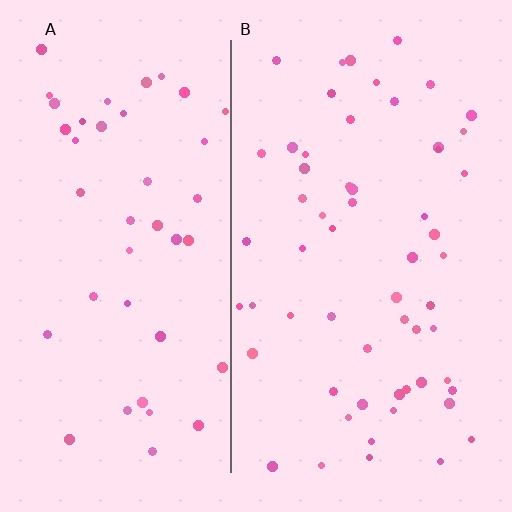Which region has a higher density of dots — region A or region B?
B (the right).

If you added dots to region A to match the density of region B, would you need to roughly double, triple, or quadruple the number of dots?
Approximately double.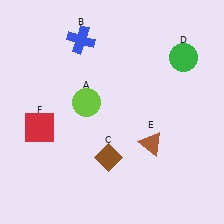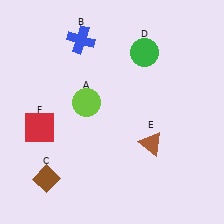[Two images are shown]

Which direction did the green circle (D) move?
The green circle (D) moved left.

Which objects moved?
The objects that moved are: the brown diamond (C), the green circle (D).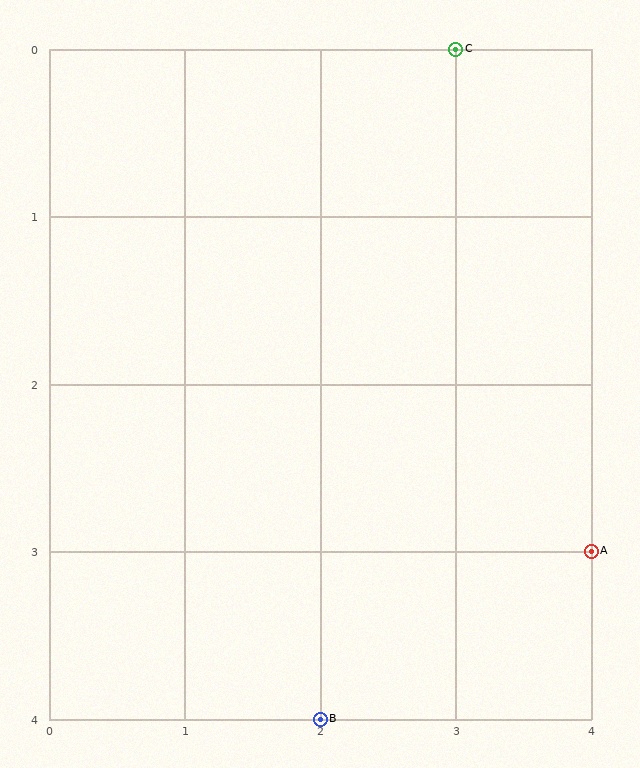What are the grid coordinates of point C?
Point C is at grid coordinates (3, 0).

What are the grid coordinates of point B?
Point B is at grid coordinates (2, 4).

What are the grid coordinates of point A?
Point A is at grid coordinates (4, 3).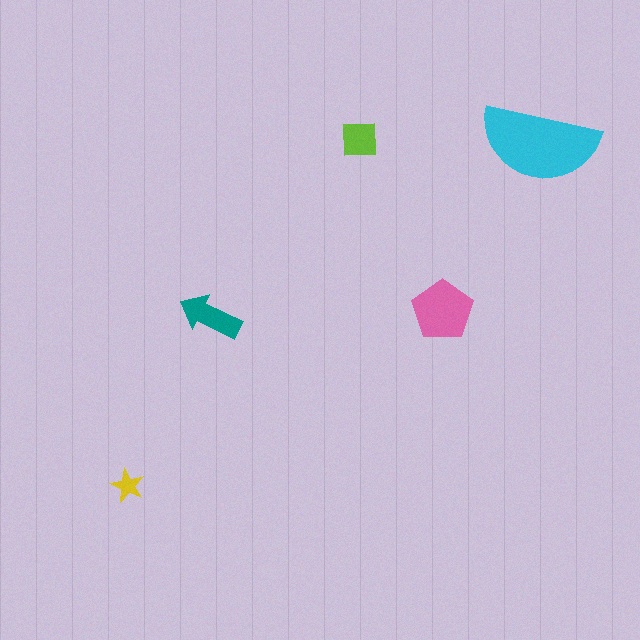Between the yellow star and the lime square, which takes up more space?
The lime square.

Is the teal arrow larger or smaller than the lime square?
Larger.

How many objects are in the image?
There are 5 objects in the image.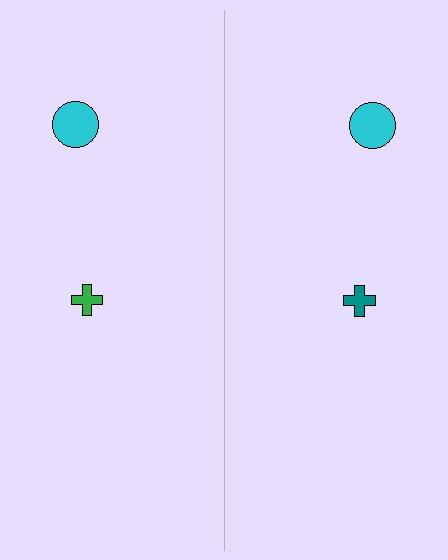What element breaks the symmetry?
The teal cross on the right side breaks the symmetry — its mirror counterpart is green.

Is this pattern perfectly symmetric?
No, the pattern is not perfectly symmetric. The teal cross on the right side breaks the symmetry — its mirror counterpart is green.